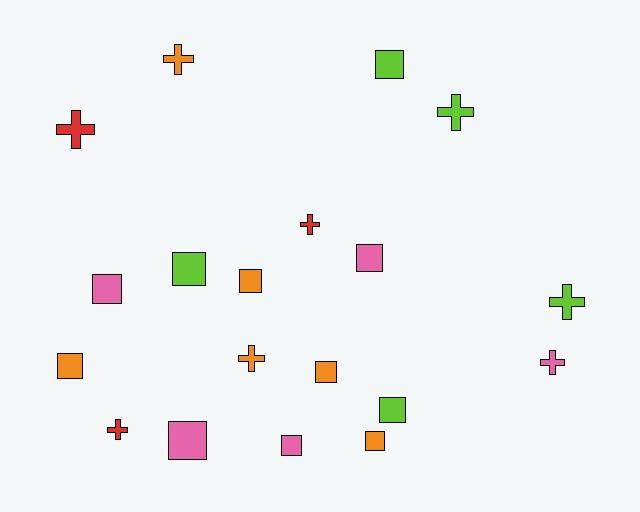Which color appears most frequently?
Orange, with 6 objects.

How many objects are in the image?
There are 19 objects.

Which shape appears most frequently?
Square, with 11 objects.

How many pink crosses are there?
There is 1 pink cross.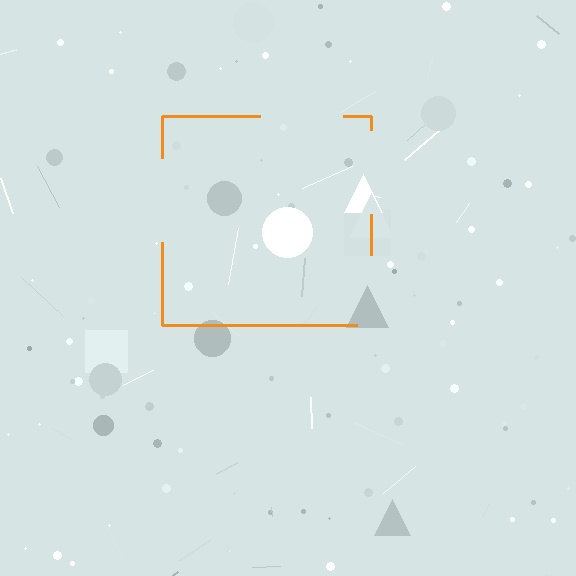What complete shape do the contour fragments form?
The contour fragments form a square.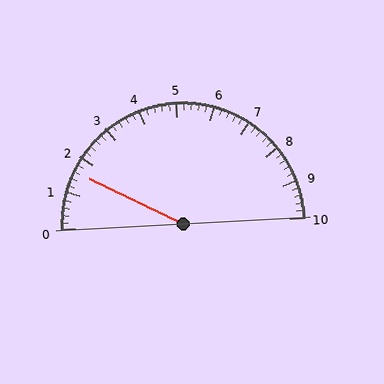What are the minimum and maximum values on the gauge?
The gauge ranges from 0 to 10.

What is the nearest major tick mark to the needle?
The nearest major tick mark is 2.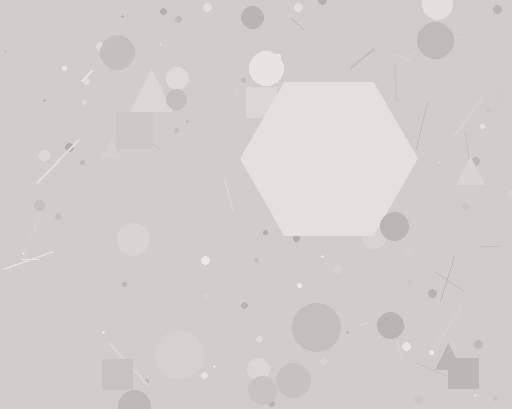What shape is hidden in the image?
A hexagon is hidden in the image.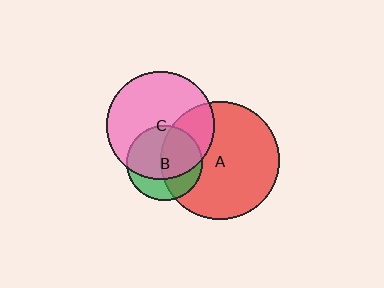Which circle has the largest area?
Circle A (red).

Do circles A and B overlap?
Yes.